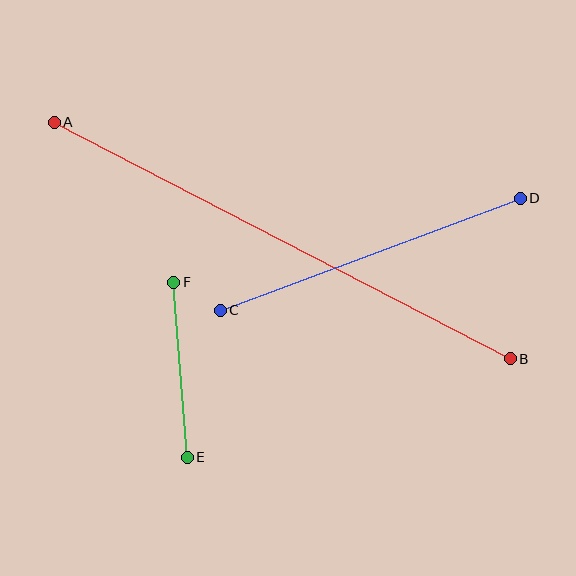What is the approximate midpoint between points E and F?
The midpoint is at approximately (181, 370) pixels.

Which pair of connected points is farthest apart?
Points A and B are farthest apart.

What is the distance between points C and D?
The distance is approximately 320 pixels.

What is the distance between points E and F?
The distance is approximately 175 pixels.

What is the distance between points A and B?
The distance is approximately 514 pixels.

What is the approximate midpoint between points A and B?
The midpoint is at approximately (282, 240) pixels.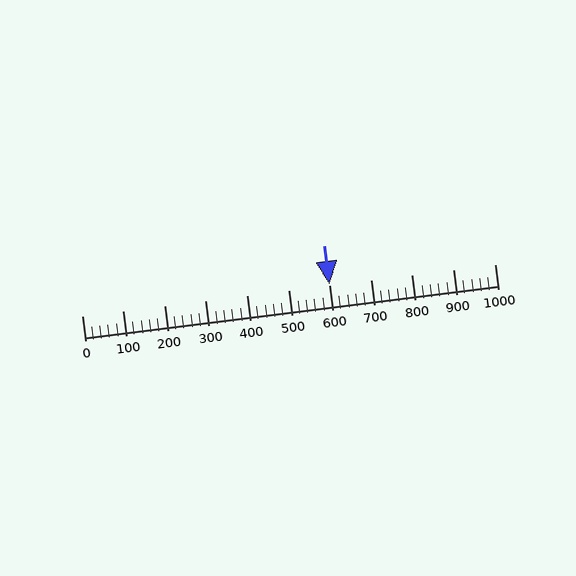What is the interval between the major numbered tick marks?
The major tick marks are spaced 100 units apart.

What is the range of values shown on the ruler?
The ruler shows values from 0 to 1000.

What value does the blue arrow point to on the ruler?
The blue arrow points to approximately 600.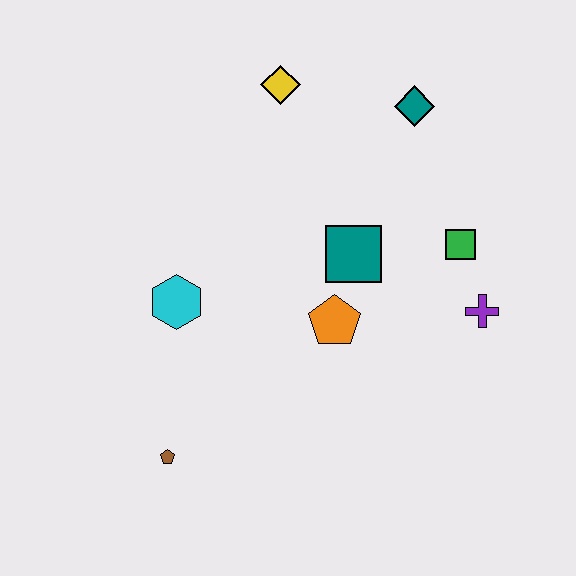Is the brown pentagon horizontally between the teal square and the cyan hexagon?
No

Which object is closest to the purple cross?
The green square is closest to the purple cross.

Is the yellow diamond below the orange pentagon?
No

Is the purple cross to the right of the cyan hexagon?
Yes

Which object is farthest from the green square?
The brown pentagon is farthest from the green square.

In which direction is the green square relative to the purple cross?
The green square is above the purple cross.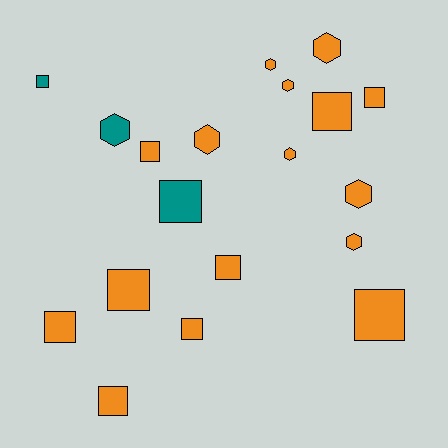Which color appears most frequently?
Orange, with 16 objects.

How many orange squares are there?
There are 9 orange squares.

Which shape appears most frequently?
Square, with 11 objects.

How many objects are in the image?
There are 19 objects.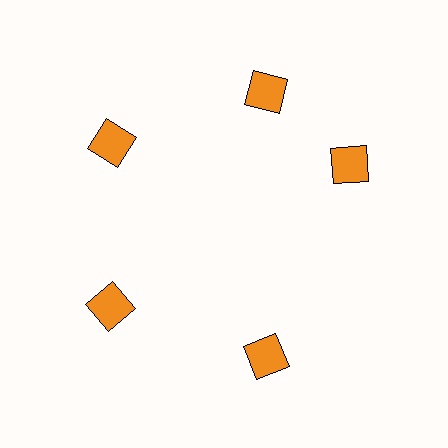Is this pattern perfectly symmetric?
No. The 5 orange squares are arranged in a ring, but one element near the 3 o'clock position is rotated out of alignment along the ring, breaking the 5-fold rotational symmetry.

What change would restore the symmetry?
The symmetry would be restored by rotating it back into even spacing with its neighbors so that all 5 squares sit at equal angles and equal distance from the center.